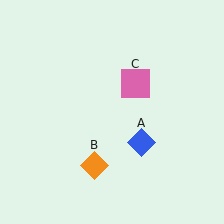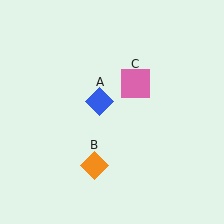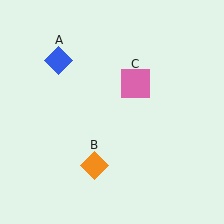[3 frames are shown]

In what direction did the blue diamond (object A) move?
The blue diamond (object A) moved up and to the left.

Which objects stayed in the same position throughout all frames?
Orange diamond (object B) and pink square (object C) remained stationary.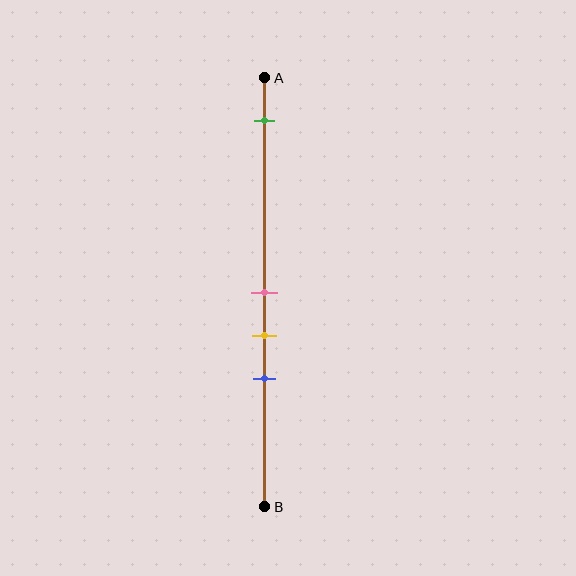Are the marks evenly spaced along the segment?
No, the marks are not evenly spaced.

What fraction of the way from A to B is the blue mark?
The blue mark is approximately 70% (0.7) of the way from A to B.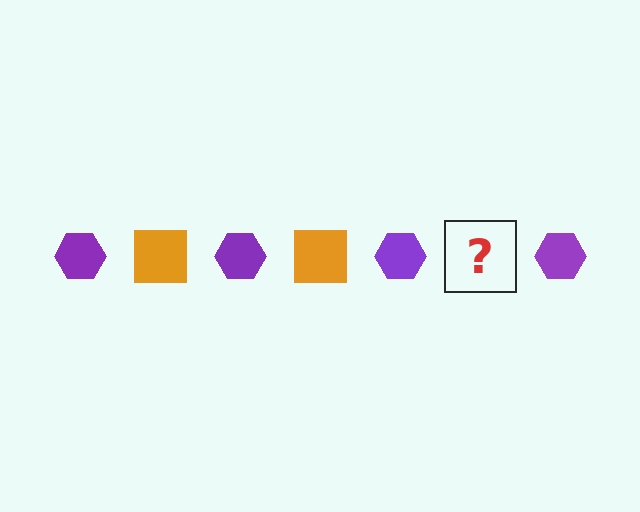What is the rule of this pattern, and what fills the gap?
The rule is that the pattern alternates between purple hexagon and orange square. The gap should be filled with an orange square.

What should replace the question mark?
The question mark should be replaced with an orange square.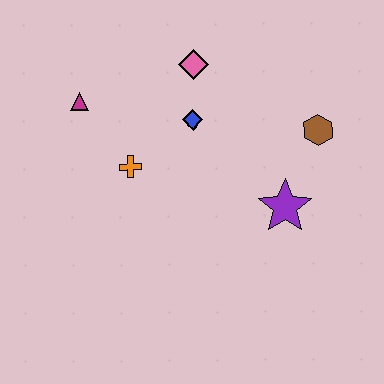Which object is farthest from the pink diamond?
The purple star is farthest from the pink diamond.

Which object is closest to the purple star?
The brown hexagon is closest to the purple star.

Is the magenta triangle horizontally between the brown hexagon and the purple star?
No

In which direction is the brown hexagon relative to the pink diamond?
The brown hexagon is to the right of the pink diamond.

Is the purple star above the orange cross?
No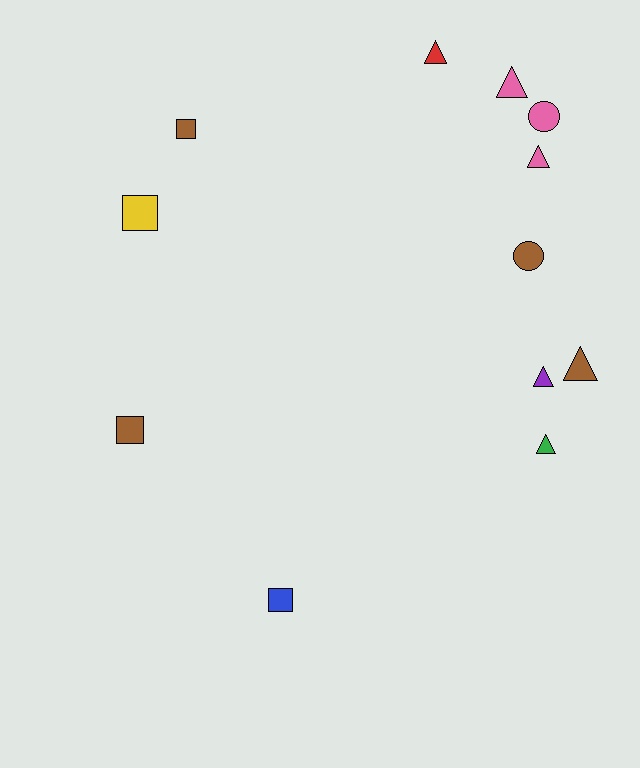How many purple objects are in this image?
There is 1 purple object.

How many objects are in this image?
There are 12 objects.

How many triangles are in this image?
There are 6 triangles.